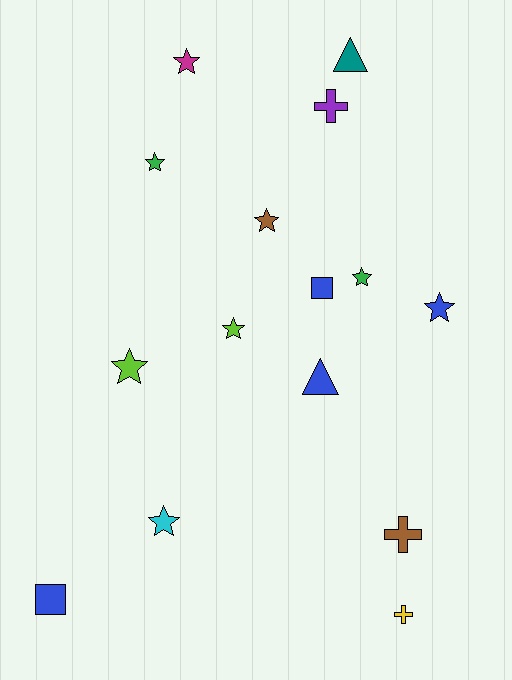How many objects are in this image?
There are 15 objects.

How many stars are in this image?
There are 8 stars.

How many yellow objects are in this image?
There is 1 yellow object.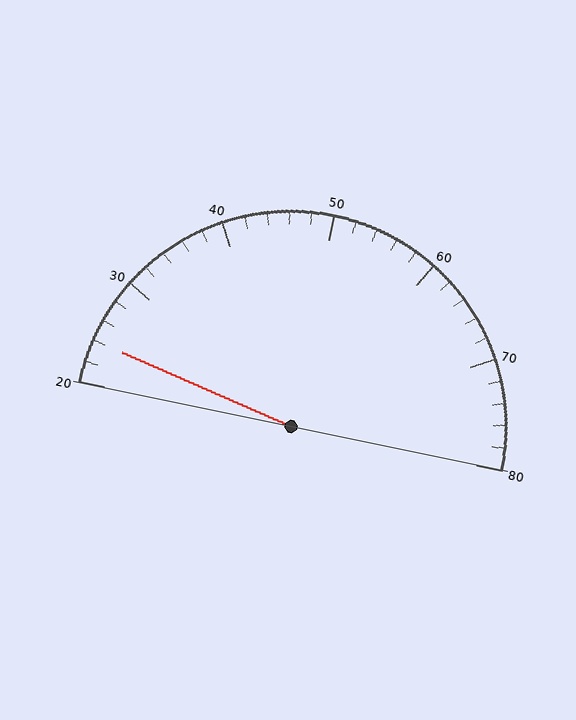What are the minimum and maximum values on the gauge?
The gauge ranges from 20 to 80.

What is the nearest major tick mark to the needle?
The nearest major tick mark is 20.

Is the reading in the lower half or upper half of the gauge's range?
The reading is in the lower half of the range (20 to 80).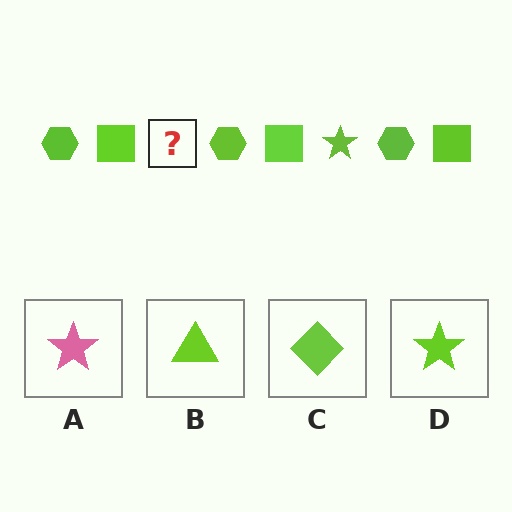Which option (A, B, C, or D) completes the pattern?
D.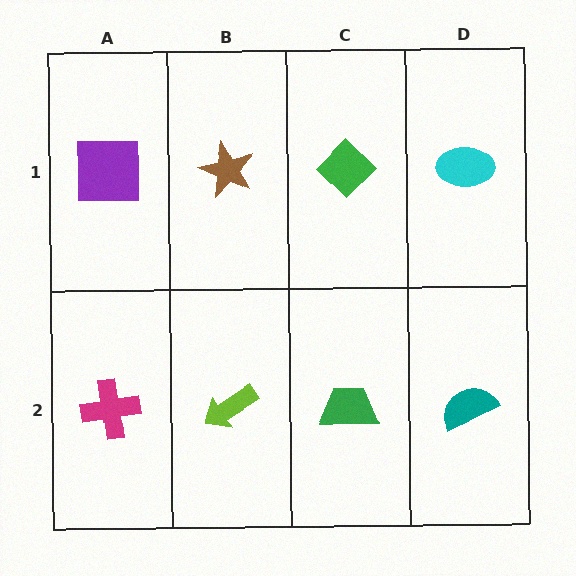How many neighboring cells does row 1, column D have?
2.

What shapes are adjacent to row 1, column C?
A green trapezoid (row 2, column C), a brown star (row 1, column B), a cyan ellipse (row 1, column D).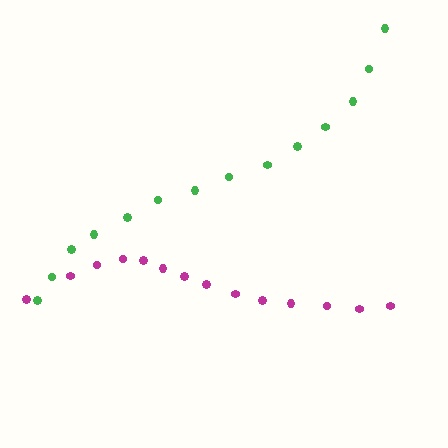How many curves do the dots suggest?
There are 2 distinct paths.